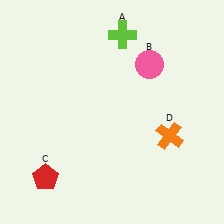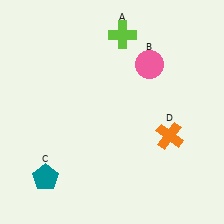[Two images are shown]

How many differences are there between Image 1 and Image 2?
There is 1 difference between the two images.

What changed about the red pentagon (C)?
In Image 1, C is red. In Image 2, it changed to teal.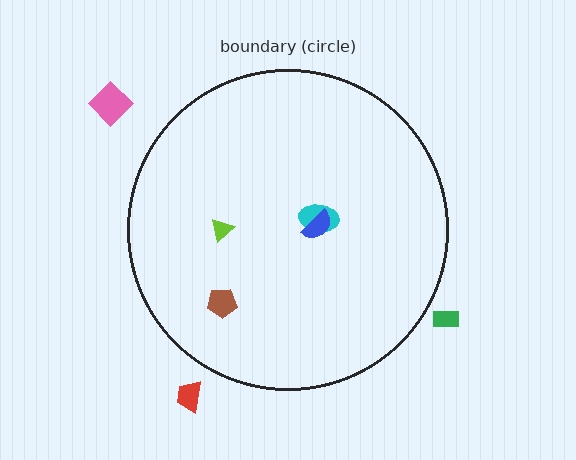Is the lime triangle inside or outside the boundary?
Inside.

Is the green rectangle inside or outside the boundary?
Outside.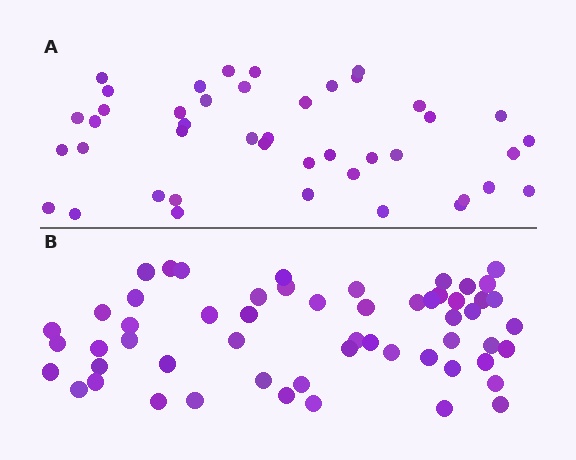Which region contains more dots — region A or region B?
Region B (the bottom region) has more dots.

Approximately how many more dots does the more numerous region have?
Region B has approximately 15 more dots than region A.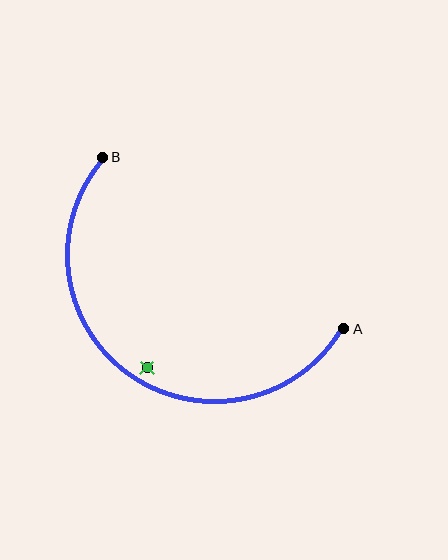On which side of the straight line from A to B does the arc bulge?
The arc bulges below and to the left of the straight line connecting A and B.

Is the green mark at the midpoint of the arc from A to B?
No — the green mark does not lie on the arc at all. It sits slightly inside the curve.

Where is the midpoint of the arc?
The arc midpoint is the point on the curve farthest from the straight line joining A and B. It sits below and to the left of that line.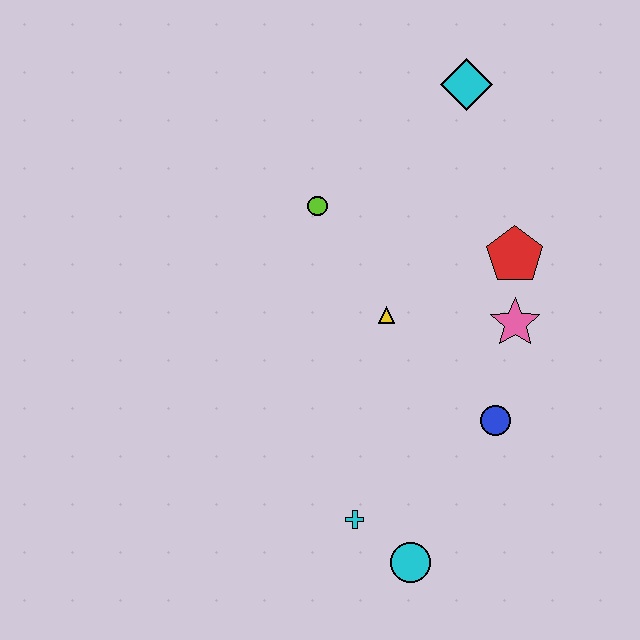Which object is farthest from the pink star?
The cyan circle is farthest from the pink star.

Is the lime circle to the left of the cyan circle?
Yes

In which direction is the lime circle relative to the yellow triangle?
The lime circle is above the yellow triangle.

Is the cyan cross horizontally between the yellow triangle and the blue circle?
No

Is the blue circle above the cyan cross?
Yes